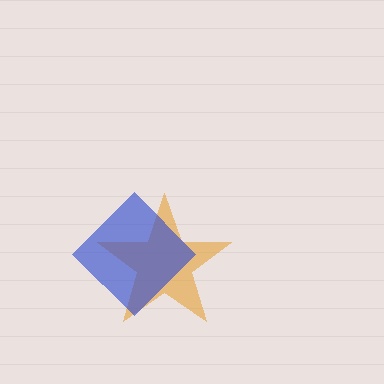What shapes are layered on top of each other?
The layered shapes are: an orange star, a blue diamond.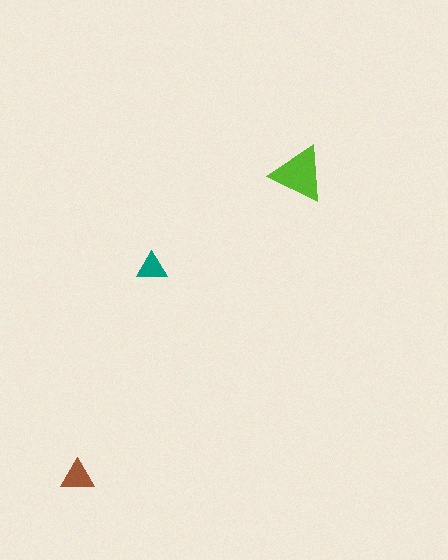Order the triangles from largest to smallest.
the lime one, the brown one, the teal one.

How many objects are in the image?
There are 3 objects in the image.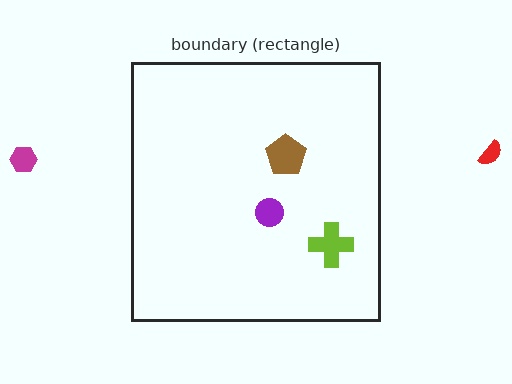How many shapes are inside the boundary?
3 inside, 2 outside.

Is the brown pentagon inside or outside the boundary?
Inside.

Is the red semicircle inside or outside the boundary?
Outside.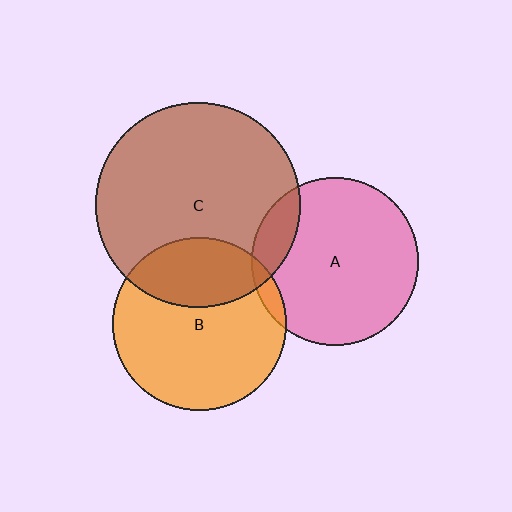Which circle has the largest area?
Circle C (brown).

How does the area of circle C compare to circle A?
Approximately 1.5 times.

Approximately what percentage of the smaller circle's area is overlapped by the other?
Approximately 5%.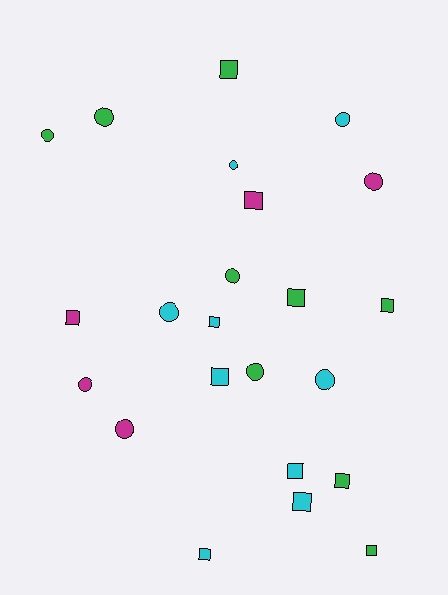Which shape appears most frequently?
Square, with 12 objects.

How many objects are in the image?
There are 23 objects.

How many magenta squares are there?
There are 2 magenta squares.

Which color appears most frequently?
Green, with 9 objects.